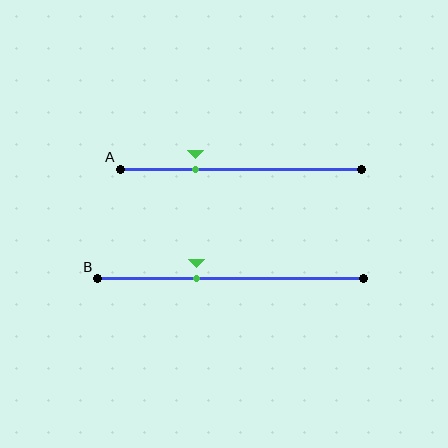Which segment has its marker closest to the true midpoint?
Segment B has its marker closest to the true midpoint.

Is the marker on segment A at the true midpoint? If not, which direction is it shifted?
No, the marker on segment A is shifted to the left by about 19% of the segment length.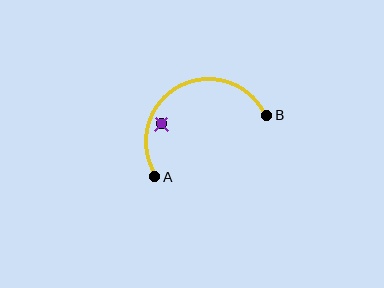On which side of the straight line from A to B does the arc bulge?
The arc bulges above the straight line connecting A and B.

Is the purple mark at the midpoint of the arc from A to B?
No — the purple mark does not lie on the arc at all. It sits slightly inside the curve.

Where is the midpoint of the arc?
The arc midpoint is the point on the curve farthest from the straight line joining A and B. It sits above that line.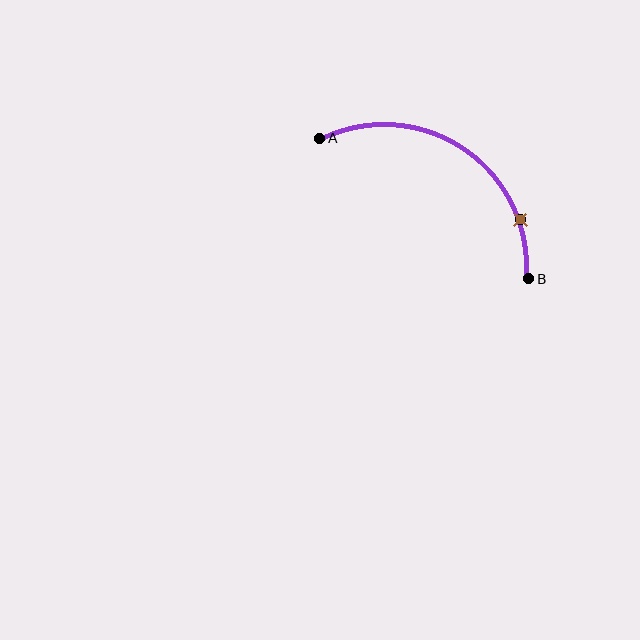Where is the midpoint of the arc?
The arc midpoint is the point on the curve farthest from the straight line joining A and B. It sits above and to the right of that line.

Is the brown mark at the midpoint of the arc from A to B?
No. The brown mark lies on the arc but is closer to endpoint B. The arc midpoint would be at the point on the curve equidistant along the arc from both A and B.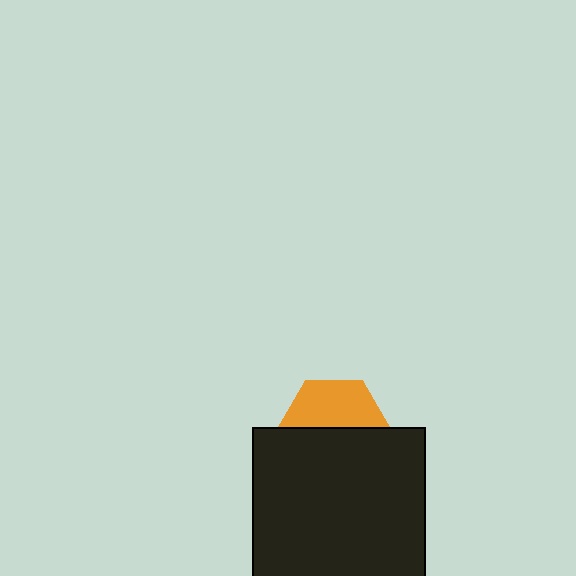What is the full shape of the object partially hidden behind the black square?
The partially hidden object is an orange hexagon.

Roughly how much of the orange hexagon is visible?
About half of it is visible (roughly 46%).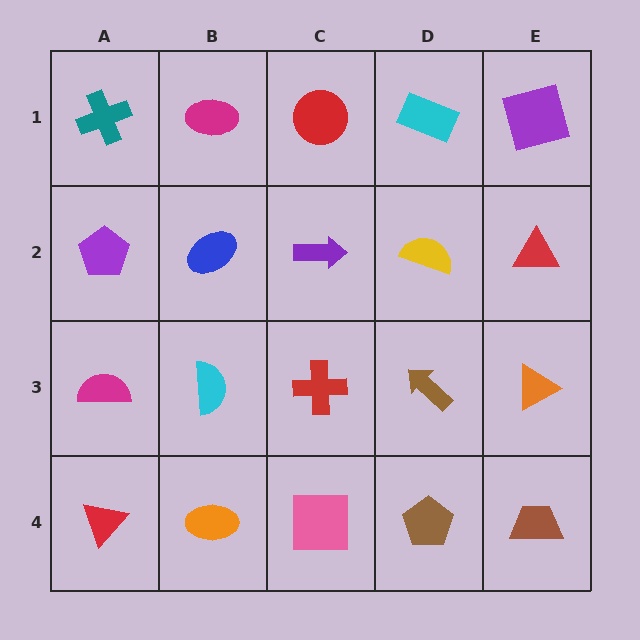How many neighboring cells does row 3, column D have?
4.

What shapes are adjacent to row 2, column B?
A magenta ellipse (row 1, column B), a cyan semicircle (row 3, column B), a purple pentagon (row 2, column A), a purple arrow (row 2, column C).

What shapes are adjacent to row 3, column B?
A blue ellipse (row 2, column B), an orange ellipse (row 4, column B), a magenta semicircle (row 3, column A), a red cross (row 3, column C).